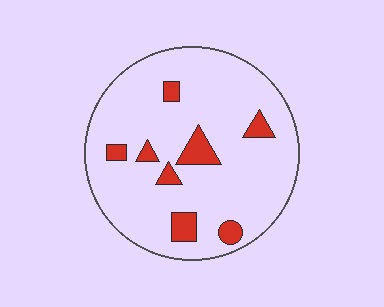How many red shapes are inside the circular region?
8.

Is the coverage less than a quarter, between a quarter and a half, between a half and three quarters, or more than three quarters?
Less than a quarter.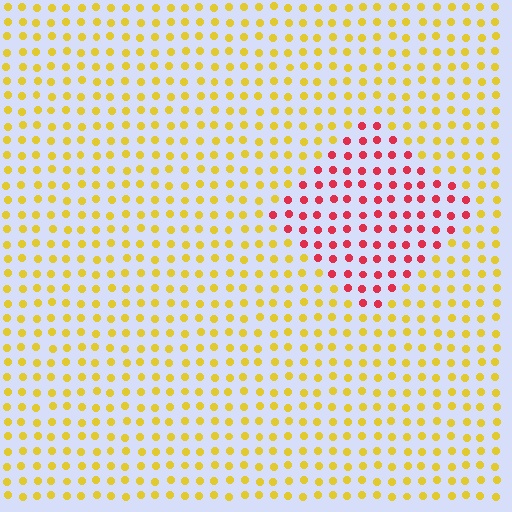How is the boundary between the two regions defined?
The boundary is defined purely by a slight shift in hue (about 63 degrees). Spacing, size, and orientation are identical on both sides.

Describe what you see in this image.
The image is filled with small yellow elements in a uniform arrangement. A diamond-shaped region is visible where the elements are tinted to a slightly different hue, forming a subtle color boundary.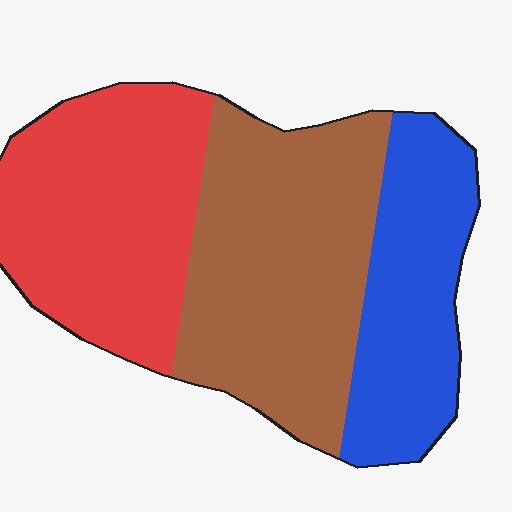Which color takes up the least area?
Blue, at roughly 25%.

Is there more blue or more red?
Red.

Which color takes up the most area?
Brown, at roughly 40%.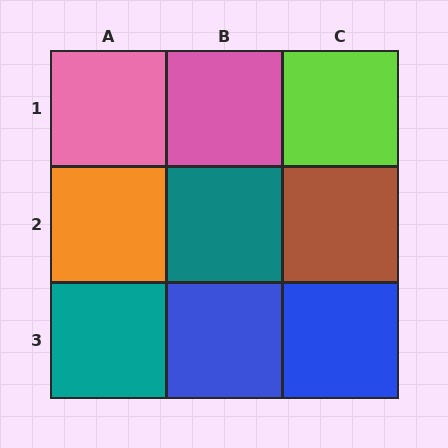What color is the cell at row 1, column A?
Pink.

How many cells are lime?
1 cell is lime.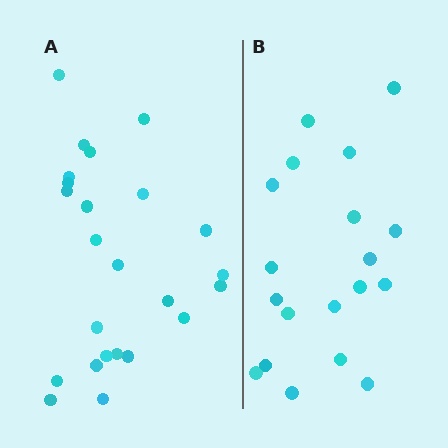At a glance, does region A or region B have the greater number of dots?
Region A (the left region) has more dots.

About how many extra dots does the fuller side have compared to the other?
Region A has about 5 more dots than region B.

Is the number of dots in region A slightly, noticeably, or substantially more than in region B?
Region A has noticeably more, but not dramatically so. The ratio is roughly 1.3 to 1.